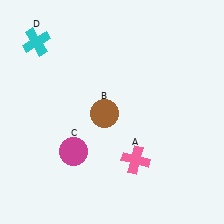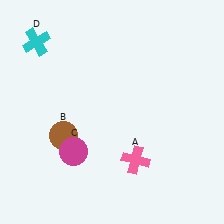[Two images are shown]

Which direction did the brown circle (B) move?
The brown circle (B) moved left.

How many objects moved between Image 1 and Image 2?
1 object moved between the two images.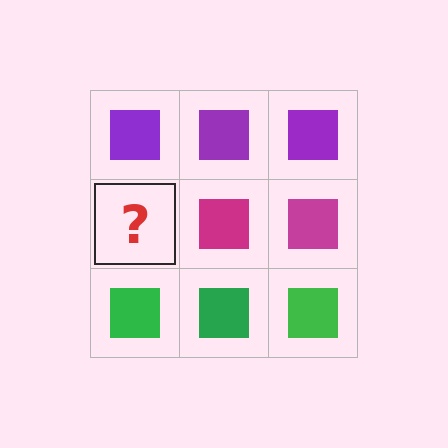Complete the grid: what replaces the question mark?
The question mark should be replaced with a magenta square.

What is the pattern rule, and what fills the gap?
The rule is that each row has a consistent color. The gap should be filled with a magenta square.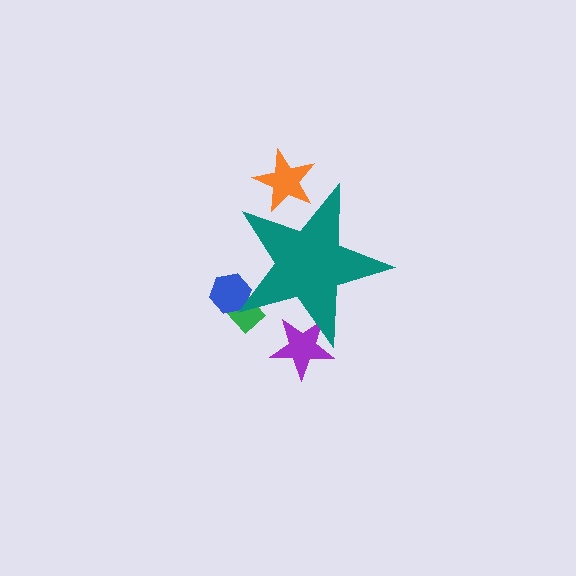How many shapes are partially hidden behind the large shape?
4 shapes are partially hidden.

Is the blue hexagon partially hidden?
Yes, the blue hexagon is partially hidden behind the teal star.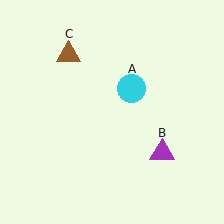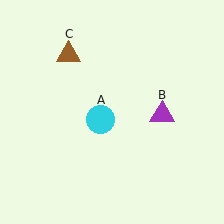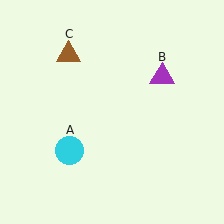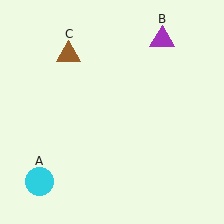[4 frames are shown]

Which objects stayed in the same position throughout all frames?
Brown triangle (object C) remained stationary.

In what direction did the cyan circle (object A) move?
The cyan circle (object A) moved down and to the left.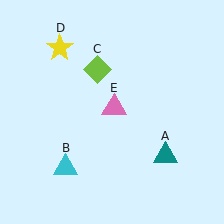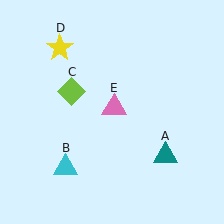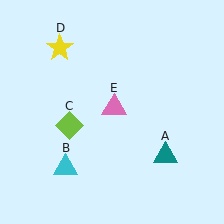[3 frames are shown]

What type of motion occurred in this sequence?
The lime diamond (object C) rotated counterclockwise around the center of the scene.